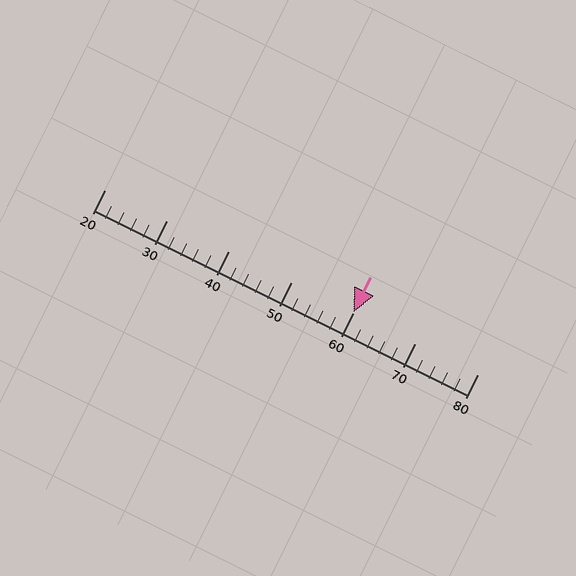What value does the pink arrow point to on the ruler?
The pink arrow points to approximately 60.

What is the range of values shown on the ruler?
The ruler shows values from 20 to 80.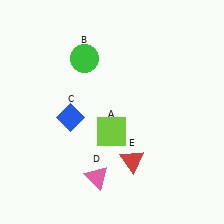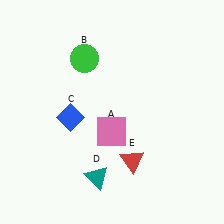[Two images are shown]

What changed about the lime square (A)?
In Image 1, A is lime. In Image 2, it changed to pink.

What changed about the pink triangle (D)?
In Image 1, D is pink. In Image 2, it changed to teal.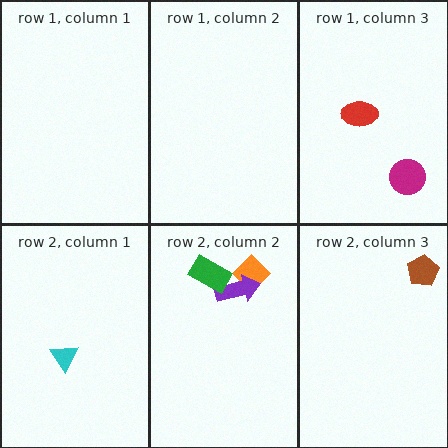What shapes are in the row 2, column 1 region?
The cyan triangle.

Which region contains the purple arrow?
The row 2, column 2 region.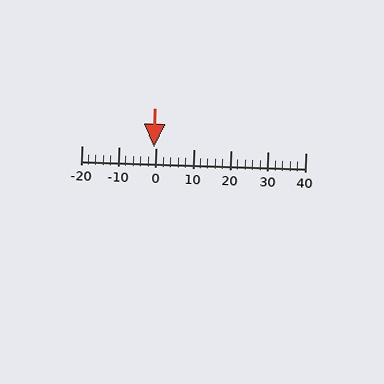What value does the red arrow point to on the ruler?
The red arrow points to approximately 0.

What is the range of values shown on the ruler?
The ruler shows values from -20 to 40.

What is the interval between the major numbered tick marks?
The major tick marks are spaced 10 units apart.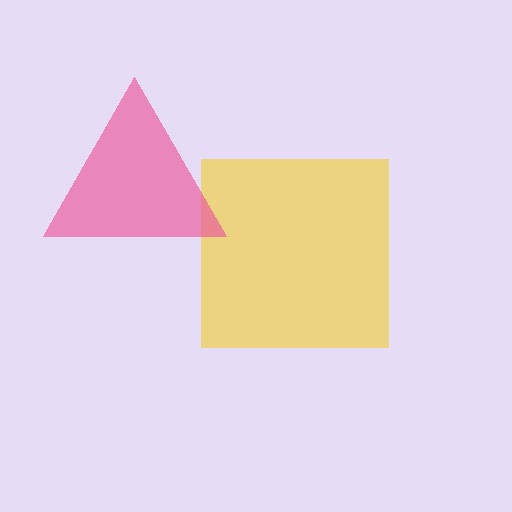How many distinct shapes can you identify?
There are 2 distinct shapes: a yellow square, a pink triangle.